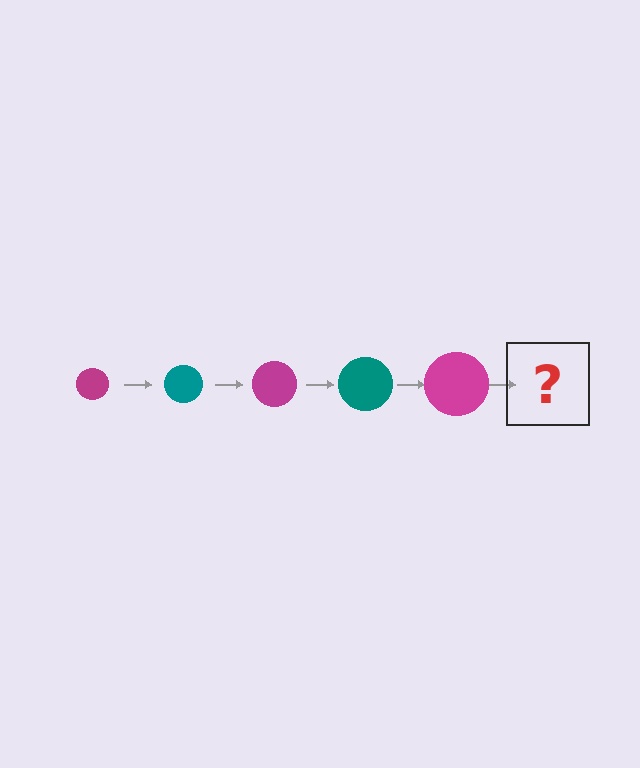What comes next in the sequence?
The next element should be a teal circle, larger than the previous one.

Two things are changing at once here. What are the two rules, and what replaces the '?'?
The two rules are that the circle grows larger each step and the color cycles through magenta and teal. The '?' should be a teal circle, larger than the previous one.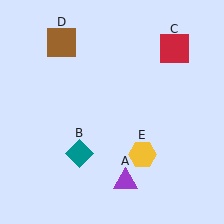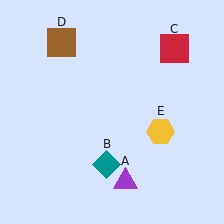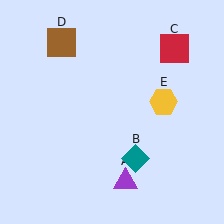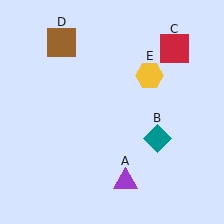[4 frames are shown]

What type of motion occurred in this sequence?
The teal diamond (object B), yellow hexagon (object E) rotated counterclockwise around the center of the scene.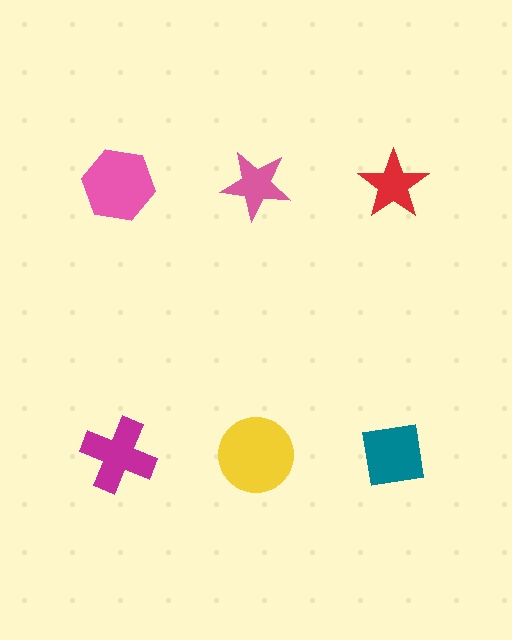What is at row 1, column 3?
A red star.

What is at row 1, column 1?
A pink hexagon.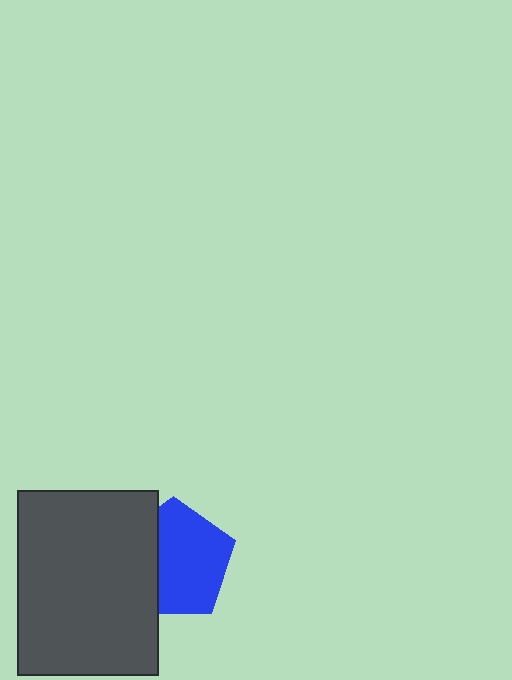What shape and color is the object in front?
The object in front is a dark gray rectangle.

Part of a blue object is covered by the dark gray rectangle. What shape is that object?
It is a pentagon.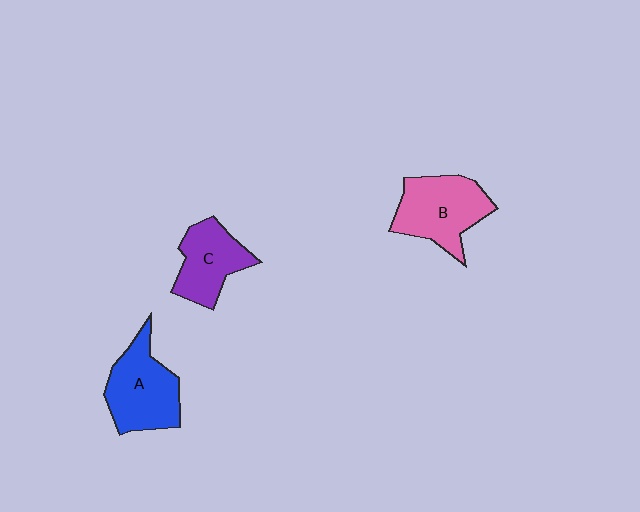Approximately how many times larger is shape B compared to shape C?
Approximately 1.3 times.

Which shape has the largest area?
Shape B (pink).